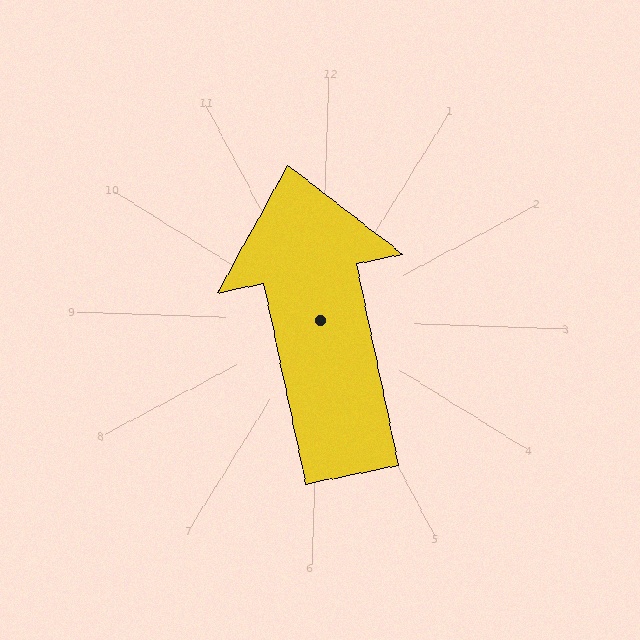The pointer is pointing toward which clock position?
Roughly 12 o'clock.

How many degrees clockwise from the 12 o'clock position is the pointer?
Approximately 346 degrees.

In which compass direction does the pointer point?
North.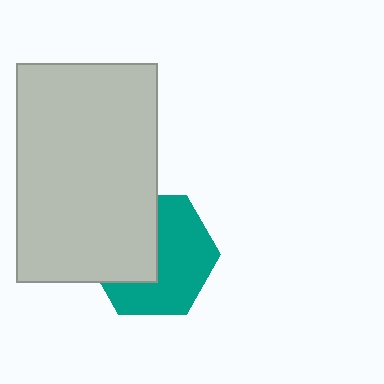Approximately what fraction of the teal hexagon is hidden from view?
Roughly 42% of the teal hexagon is hidden behind the light gray rectangle.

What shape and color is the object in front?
The object in front is a light gray rectangle.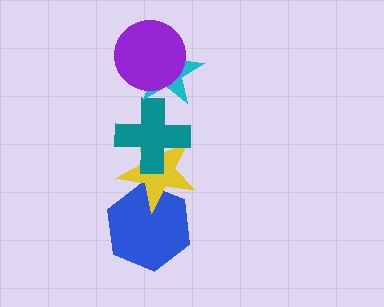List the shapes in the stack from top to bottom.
From top to bottom: the purple circle, the cyan star, the teal cross, the yellow star, the blue hexagon.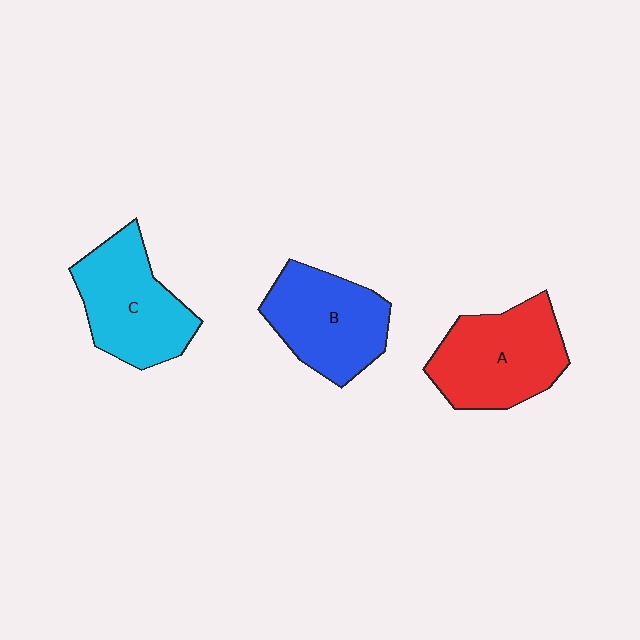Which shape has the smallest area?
Shape B (blue).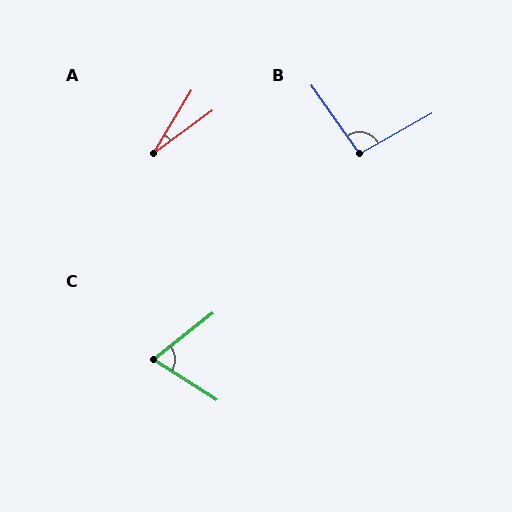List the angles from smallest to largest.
A (22°), C (71°), B (95°).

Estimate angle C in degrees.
Approximately 71 degrees.